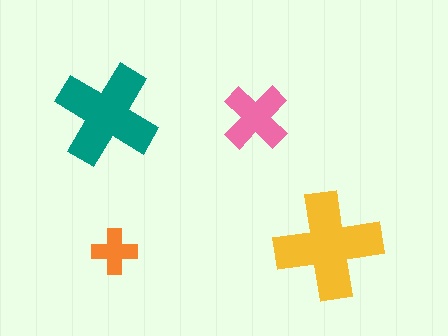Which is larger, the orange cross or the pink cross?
The pink one.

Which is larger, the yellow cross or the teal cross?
The yellow one.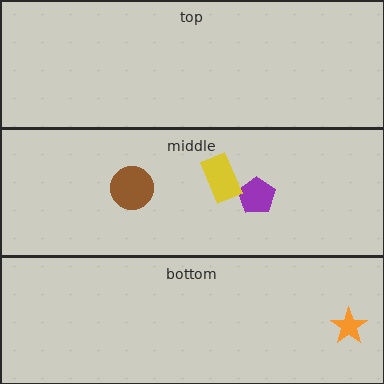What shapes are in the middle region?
The purple pentagon, the brown circle, the yellow rectangle.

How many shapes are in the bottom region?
1.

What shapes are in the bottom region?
The orange star.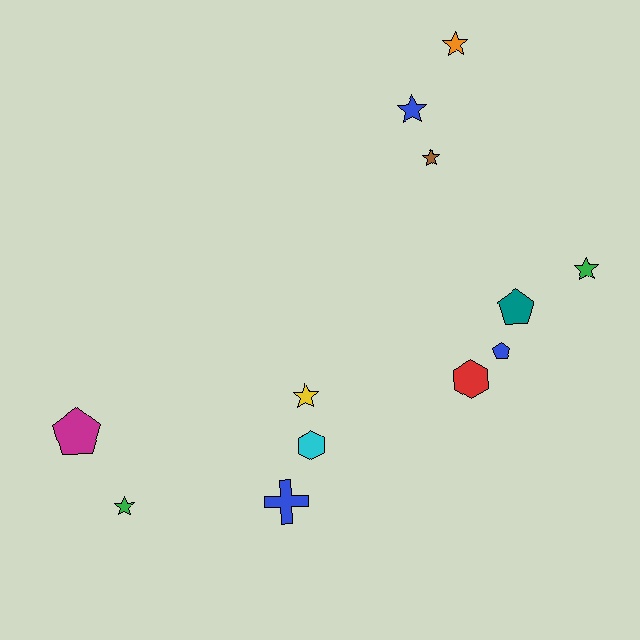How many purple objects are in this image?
There are no purple objects.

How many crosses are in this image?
There is 1 cross.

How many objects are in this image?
There are 12 objects.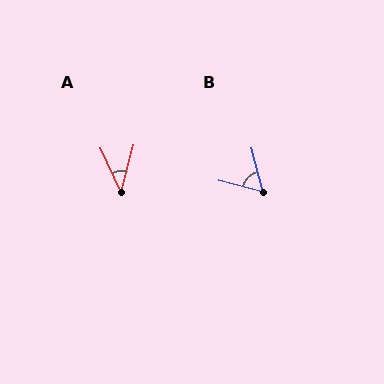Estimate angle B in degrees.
Approximately 61 degrees.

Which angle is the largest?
B, at approximately 61 degrees.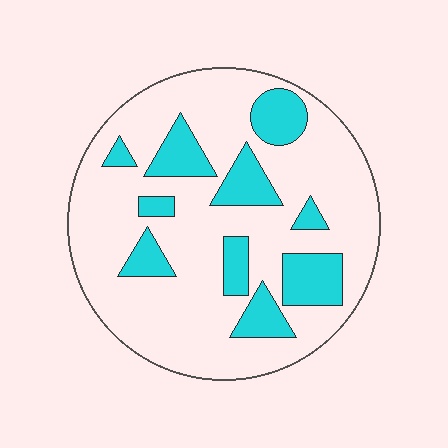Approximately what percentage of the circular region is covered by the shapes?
Approximately 25%.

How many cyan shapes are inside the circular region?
10.